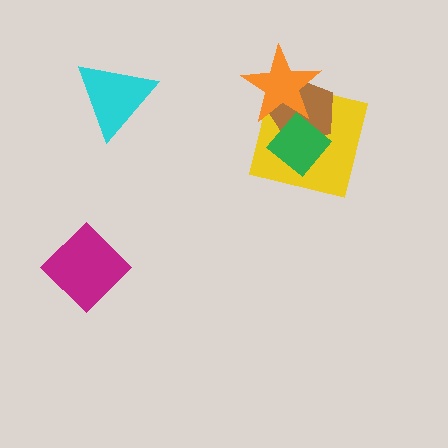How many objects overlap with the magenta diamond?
0 objects overlap with the magenta diamond.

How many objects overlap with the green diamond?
3 objects overlap with the green diamond.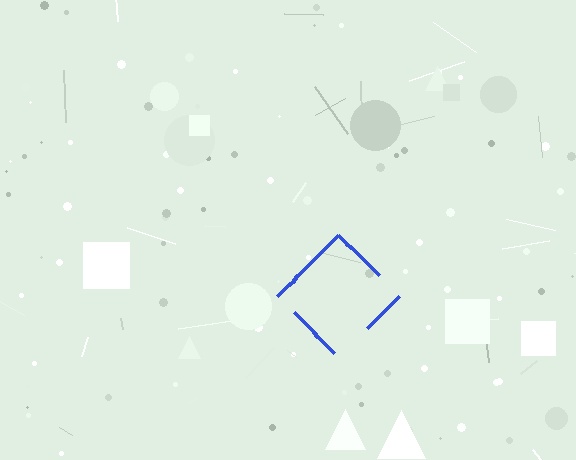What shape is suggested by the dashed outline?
The dashed outline suggests a diamond.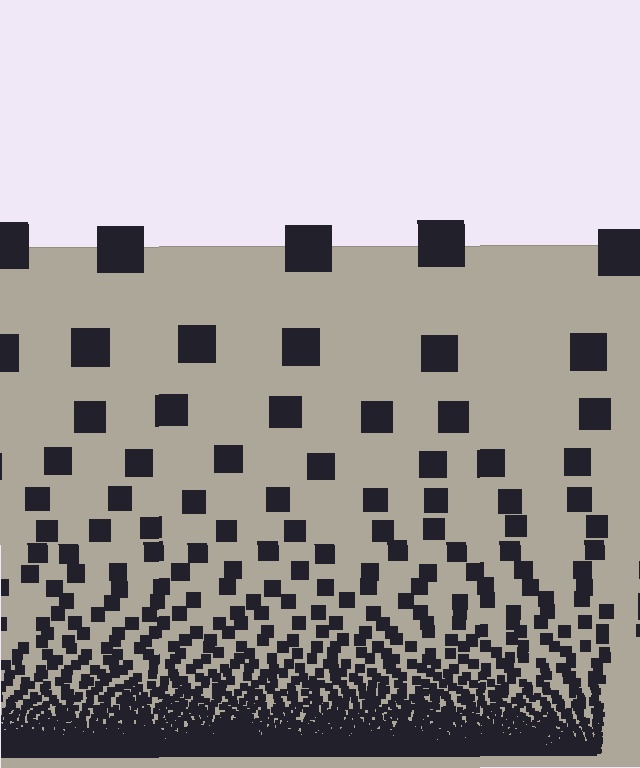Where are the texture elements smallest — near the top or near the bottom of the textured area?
Near the bottom.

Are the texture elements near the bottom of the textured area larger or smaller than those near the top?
Smaller. The gradient is inverted — elements near the bottom are smaller and denser.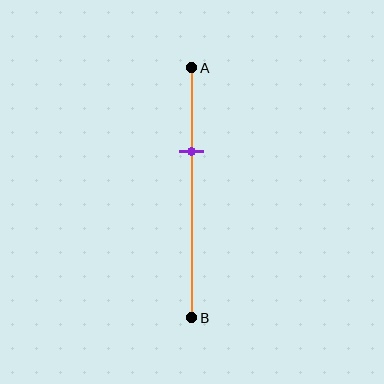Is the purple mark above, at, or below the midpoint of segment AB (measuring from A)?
The purple mark is above the midpoint of segment AB.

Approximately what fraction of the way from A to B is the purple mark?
The purple mark is approximately 35% of the way from A to B.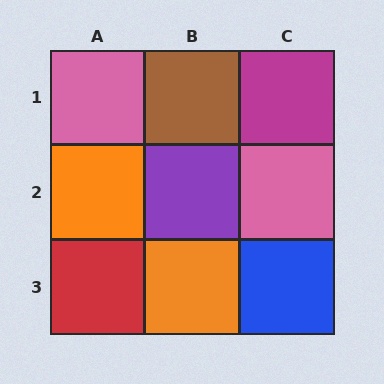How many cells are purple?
1 cell is purple.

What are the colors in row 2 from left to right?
Orange, purple, pink.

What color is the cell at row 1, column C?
Magenta.